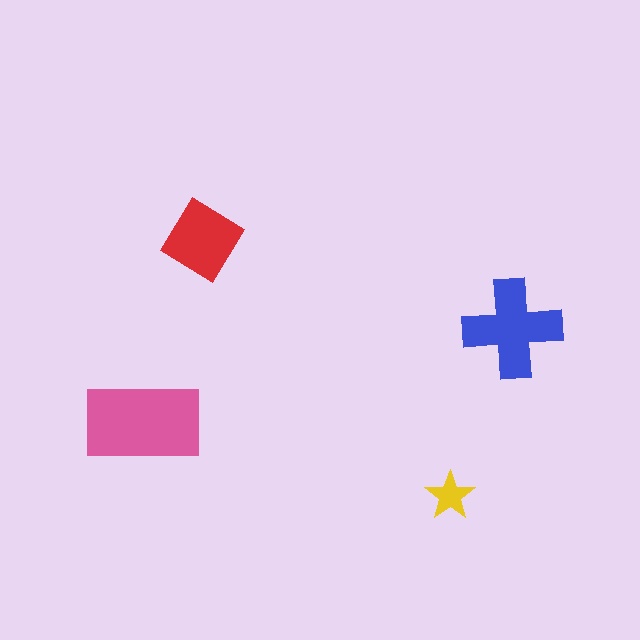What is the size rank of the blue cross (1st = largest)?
2nd.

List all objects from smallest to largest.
The yellow star, the red diamond, the blue cross, the pink rectangle.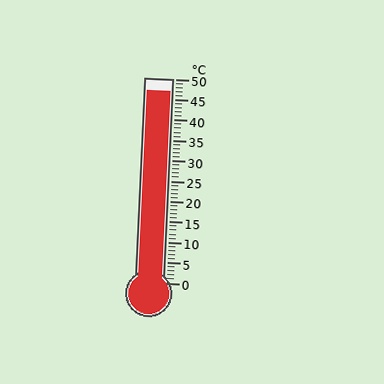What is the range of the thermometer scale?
The thermometer scale ranges from 0°C to 50°C.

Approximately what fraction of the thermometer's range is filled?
The thermometer is filled to approximately 95% of its range.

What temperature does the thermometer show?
The thermometer shows approximately 47°C.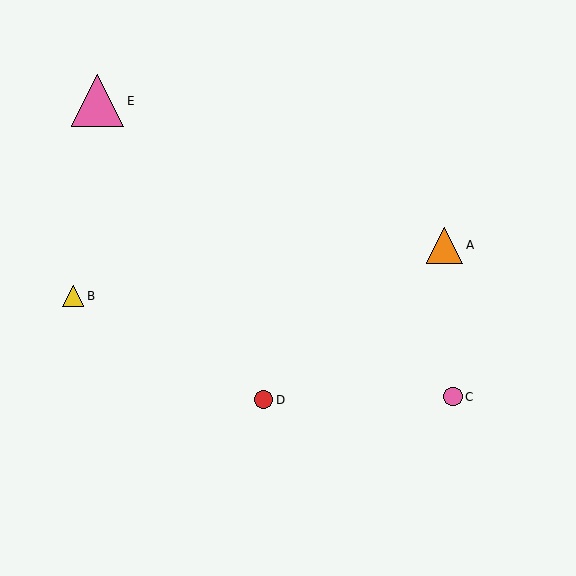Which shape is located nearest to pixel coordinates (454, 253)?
The orange triangle (labeled A) at (445, 245) is nearest to that location.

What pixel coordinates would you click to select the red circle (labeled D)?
Click at (264, 400) to select the red circle D.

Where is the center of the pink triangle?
The center of the pink triangle is at (97, 101).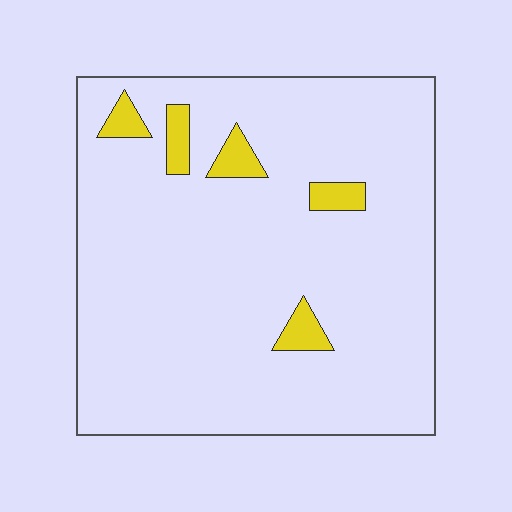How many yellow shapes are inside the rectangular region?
5.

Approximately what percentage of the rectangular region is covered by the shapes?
Approximately 5%.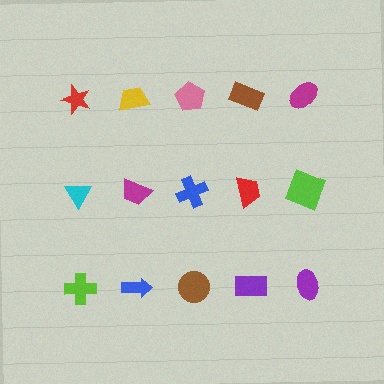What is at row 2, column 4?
A red trapezoid.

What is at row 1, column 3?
A pink pentagon.